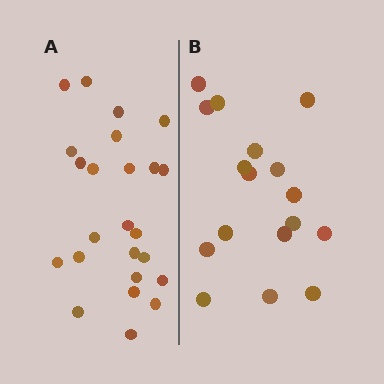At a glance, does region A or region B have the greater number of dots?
Region A (the left region) has more dots.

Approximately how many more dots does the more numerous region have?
Region A has roughly 8 or so more dots than region B.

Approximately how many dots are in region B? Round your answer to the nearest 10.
About 20 dots. (The exact count is 17, which rounds to 20.)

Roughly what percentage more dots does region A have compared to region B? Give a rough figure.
About 40% more.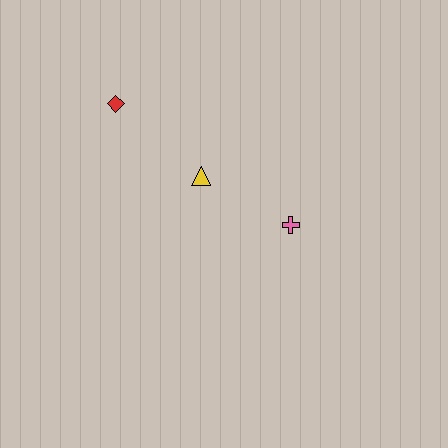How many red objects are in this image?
There is 1 red object.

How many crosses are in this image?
There is 1 cross.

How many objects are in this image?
There are 3 objects.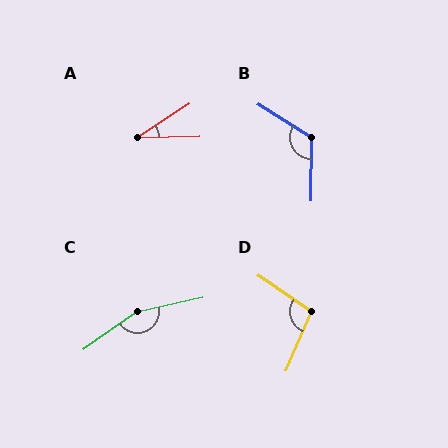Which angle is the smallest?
A, at approximately 32 degrees.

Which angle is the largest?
C, at approximately 157 degrees.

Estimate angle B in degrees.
Approximately 121 degrees.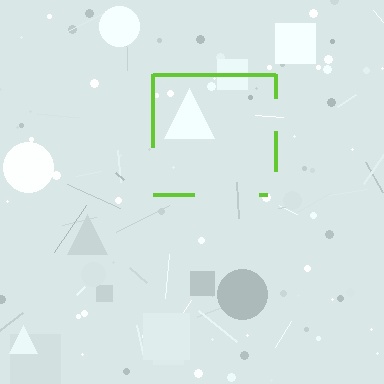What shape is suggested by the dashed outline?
The dashed outline suggests a square.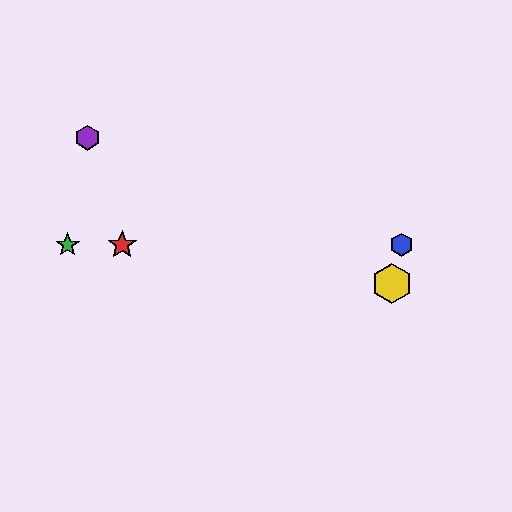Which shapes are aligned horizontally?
The red star, the blue hexagon, the green star are aligned horizontally.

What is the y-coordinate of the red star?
The red star is at y≈245.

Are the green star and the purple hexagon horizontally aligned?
No, the green star is at y≈245 and the purple hexagon is at y≈138.